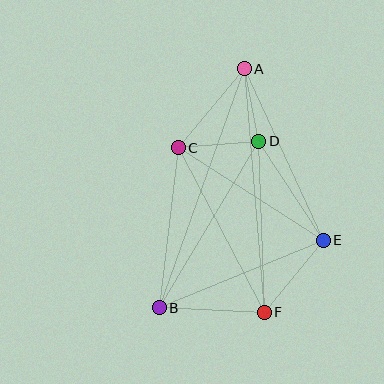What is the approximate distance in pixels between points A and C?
The distance between A and C is approximately 103 pixels.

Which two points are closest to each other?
Points A and D are closest to each other.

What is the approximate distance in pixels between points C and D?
The distance between C and D is approximately 81 pixels.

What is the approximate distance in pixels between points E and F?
The distance between E and F is approximately 93 pixels.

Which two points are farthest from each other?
Points A and B are farthest from each other.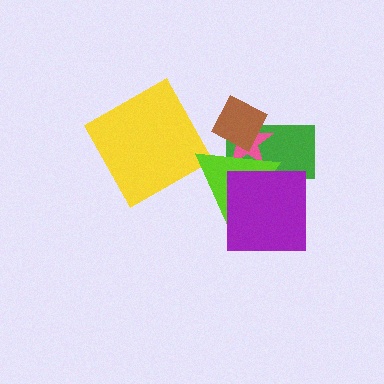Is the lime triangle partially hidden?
Yes, it is partially covered by another shape.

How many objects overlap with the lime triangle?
4 objects overlap with the lime triangle.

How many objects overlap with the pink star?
3 objects overlap with the pink star.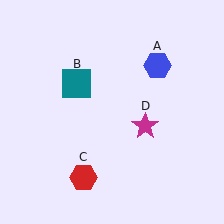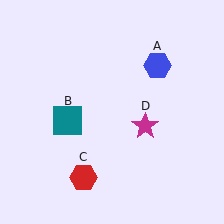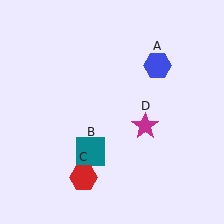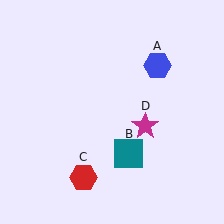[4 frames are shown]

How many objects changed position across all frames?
1 object changed position: teal square (object B).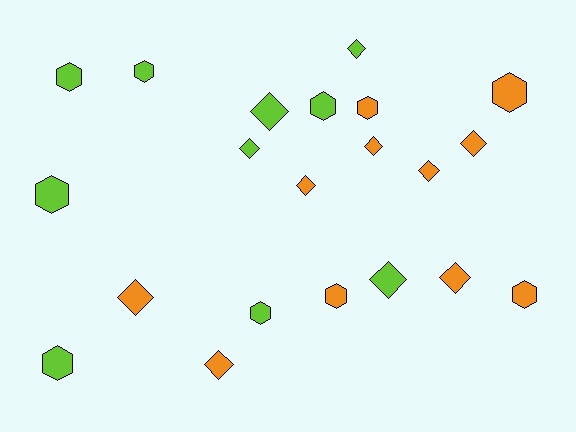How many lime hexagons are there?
There are 6 lime hexagons.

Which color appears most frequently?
Orange, with 11 objects.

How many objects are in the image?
There are 21 objects.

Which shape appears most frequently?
Diamond, with 11 objects.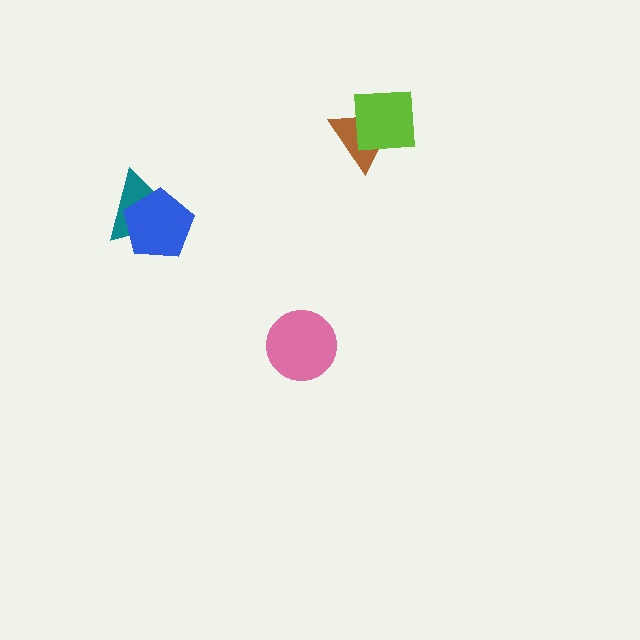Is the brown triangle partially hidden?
Yes, it is partially covered by another shape.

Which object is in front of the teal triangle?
The blue pentagon is in front of the teal triangle.